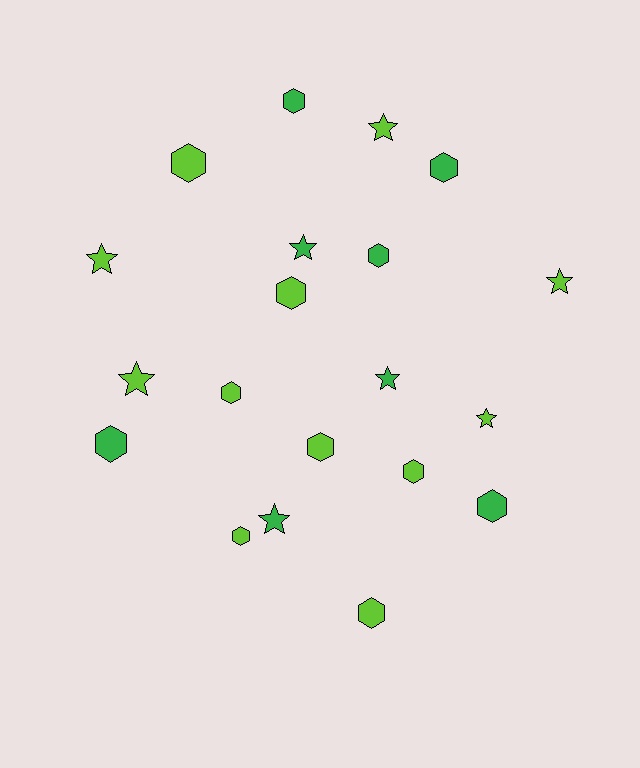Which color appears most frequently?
Lime, with 12 objects.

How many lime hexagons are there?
There are 7 lime hexagons.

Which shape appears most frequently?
Hexagon, with 12 objects.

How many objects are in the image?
There are 20 objects.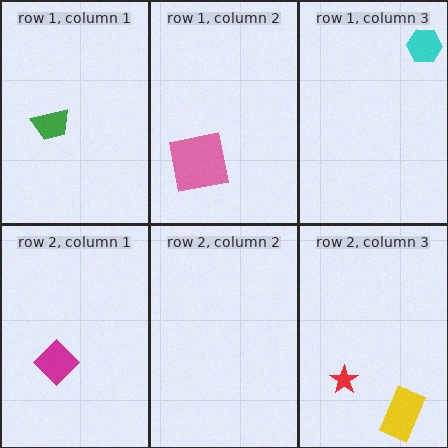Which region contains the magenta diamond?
The row 2, column 1 region.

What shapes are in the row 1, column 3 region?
The cyan hexagon.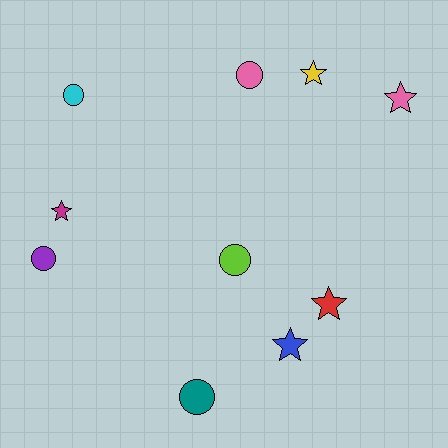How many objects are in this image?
There are 10 objects.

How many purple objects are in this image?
There is 1 purple object.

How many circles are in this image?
There are 5 circles.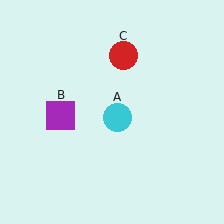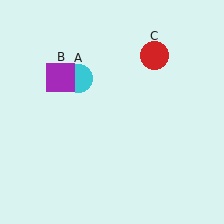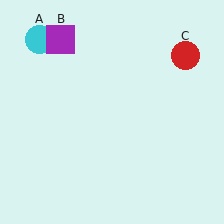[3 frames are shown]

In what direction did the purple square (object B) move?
The purple square (object B) moved up.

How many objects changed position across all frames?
3 objects changed position: cyan circle (object A), purple square (object B), red circle (object C).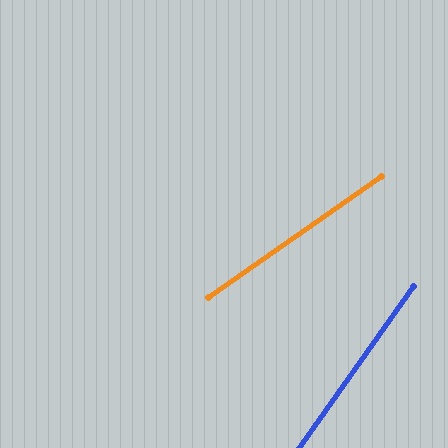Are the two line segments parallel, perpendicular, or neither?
Neither parallel nor perpendicular — they differ by about 20°.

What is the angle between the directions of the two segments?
Approximately 20 degrees.